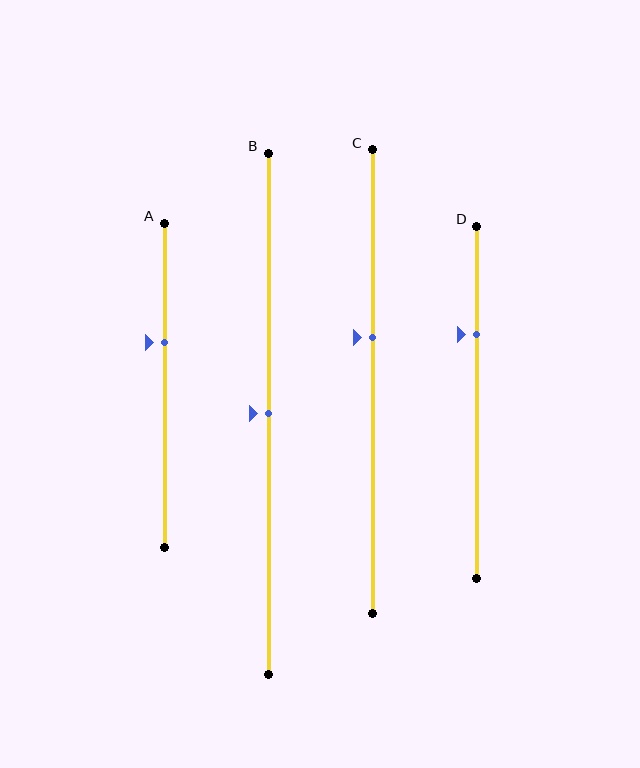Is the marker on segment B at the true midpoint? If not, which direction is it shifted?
Yes, the marker on segment B is at the true midpoint.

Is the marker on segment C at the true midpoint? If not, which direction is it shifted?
No, the marker on segment C is shifted upward by about 10% of the segment length.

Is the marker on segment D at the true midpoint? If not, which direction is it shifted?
No, the marker on segment D is shifted upward by about 19% of the segment length.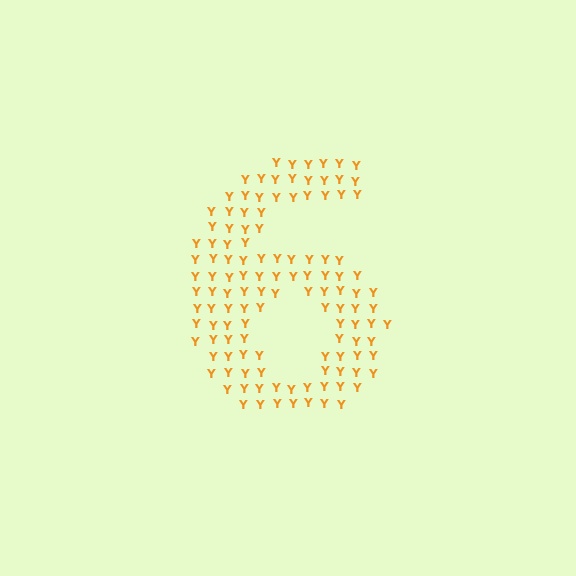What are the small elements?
The small elements are letter Y's.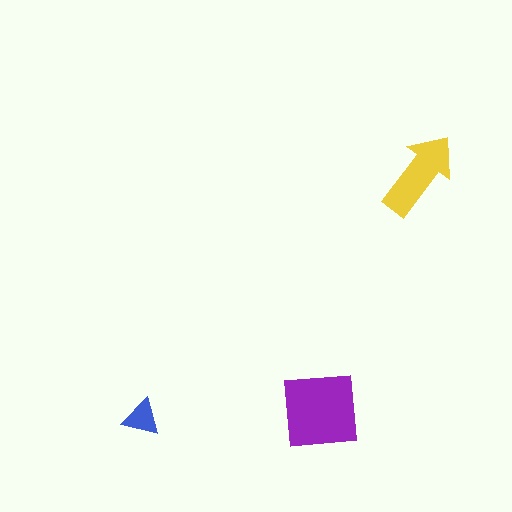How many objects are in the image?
There are 3 objects in the image.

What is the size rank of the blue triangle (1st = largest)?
3rd.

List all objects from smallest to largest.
The blue triangle, the yellow arrow, the purple square.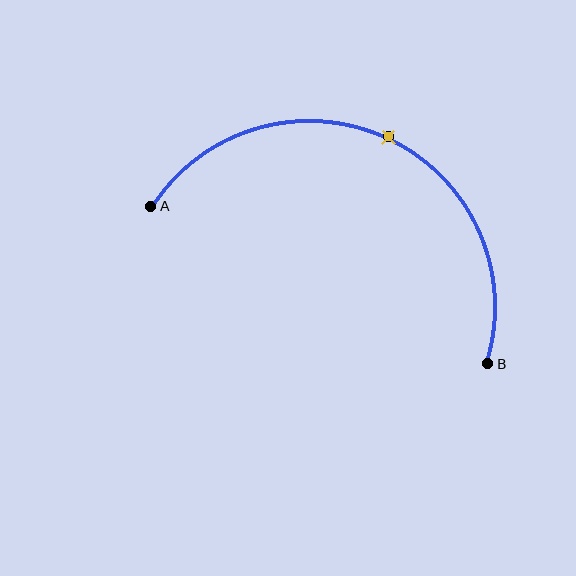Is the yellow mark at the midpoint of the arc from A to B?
Yes. The yellow mark lies on the arc at equal arc-length from both A and B — it is the arc midpoint.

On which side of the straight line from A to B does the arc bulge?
The arc bulges above the straight line connecting A and B.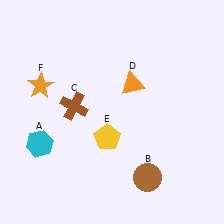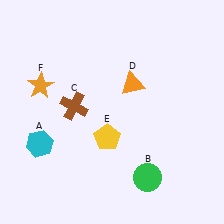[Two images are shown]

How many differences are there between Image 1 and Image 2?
There is 1 difference between the two images.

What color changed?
The circle (B) changed from brown in Image 1 to green in Image 2.